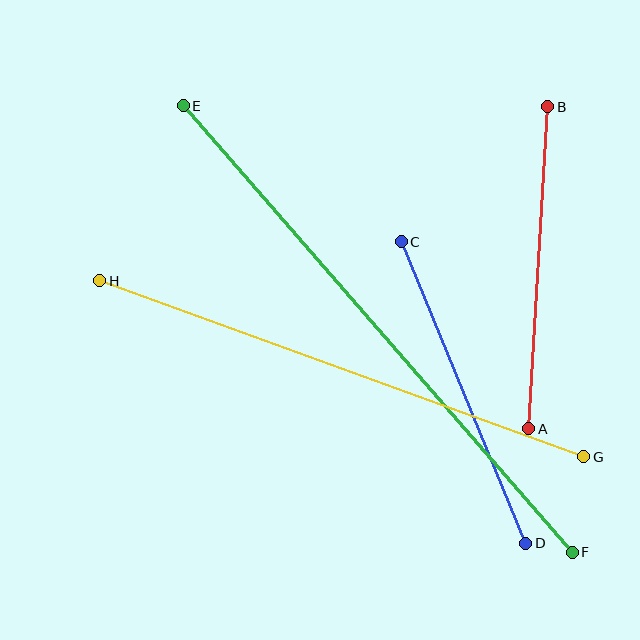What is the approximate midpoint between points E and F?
The midpoint is at approximately (378, 329) pixels.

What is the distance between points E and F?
The distance is approximately 592 pixels.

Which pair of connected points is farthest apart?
Points E and F are farthest apart.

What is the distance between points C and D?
The distance is approximately 326 pixels.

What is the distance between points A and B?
The distance is approximately 323 pixels.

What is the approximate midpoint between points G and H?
The midpoint is at approximately (342, 369) pixels.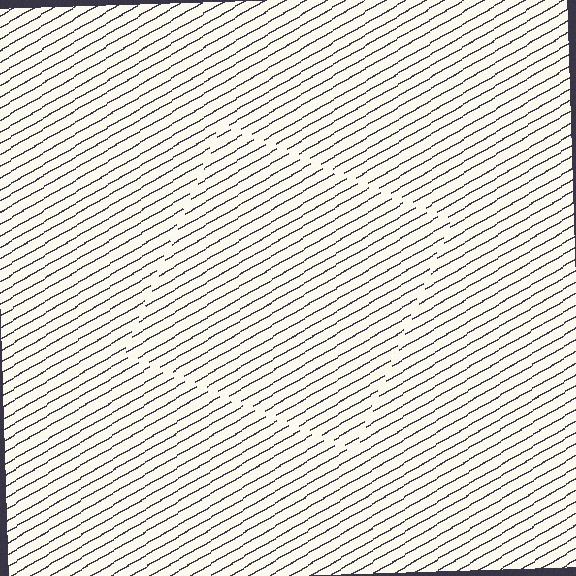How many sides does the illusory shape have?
4 sides — the line-ends trace a square.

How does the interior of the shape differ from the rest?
The interior of the shape contains the same grating, shifted by half a period — the contour is defined by the phase discontinuity where line-ends from the inner and outer gratings abut.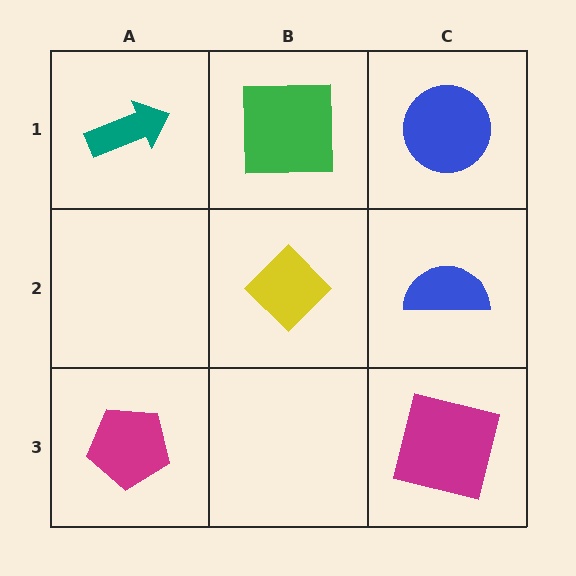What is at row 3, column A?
A magenta pentagon.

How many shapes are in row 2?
2 shapes.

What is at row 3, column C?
A magenta square.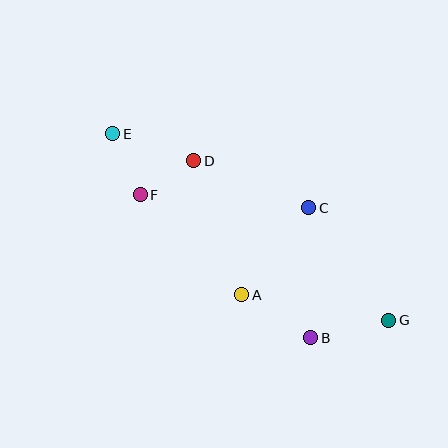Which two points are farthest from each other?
Points E and G are farthest from each other.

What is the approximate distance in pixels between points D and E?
The distance between D and E is approximately 86 pixels.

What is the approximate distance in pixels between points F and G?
The distance between F and G is approximately 279 pixels.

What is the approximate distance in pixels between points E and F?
The distance between E and F is approximately 67 pixels.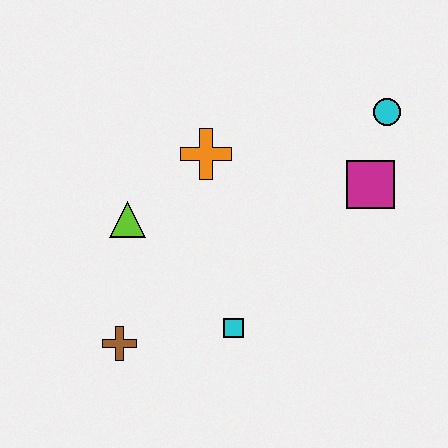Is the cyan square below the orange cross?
Yes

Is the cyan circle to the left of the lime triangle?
No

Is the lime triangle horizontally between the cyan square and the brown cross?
Yes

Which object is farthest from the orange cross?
The brown cross is farthest from the orange cross.